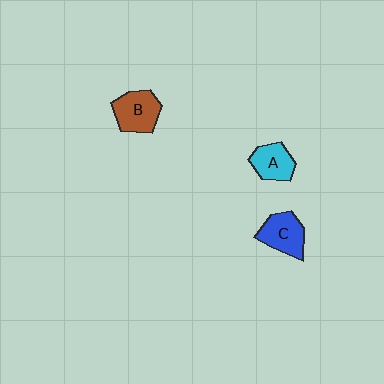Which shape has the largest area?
Shape B (brown).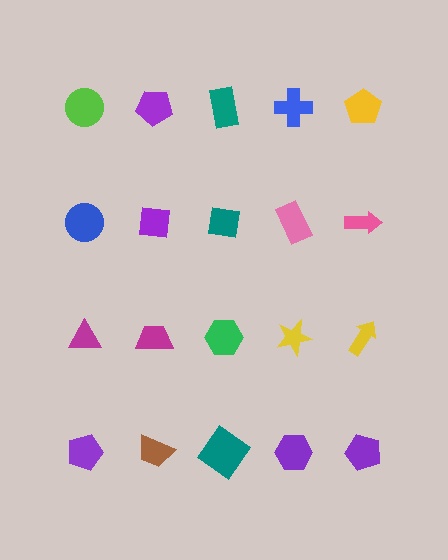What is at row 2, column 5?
A pink arrow.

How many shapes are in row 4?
5 shapes.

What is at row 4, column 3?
A teal diamond.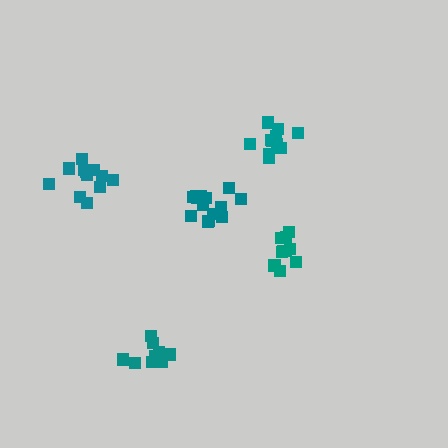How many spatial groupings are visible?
There are 5 spatial groupings.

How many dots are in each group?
Group 1: 11 dots, Group 2: 12 dots, Group 3: 14 dots, Group 4: 10 dots, Group 5: 10 dots (57 total).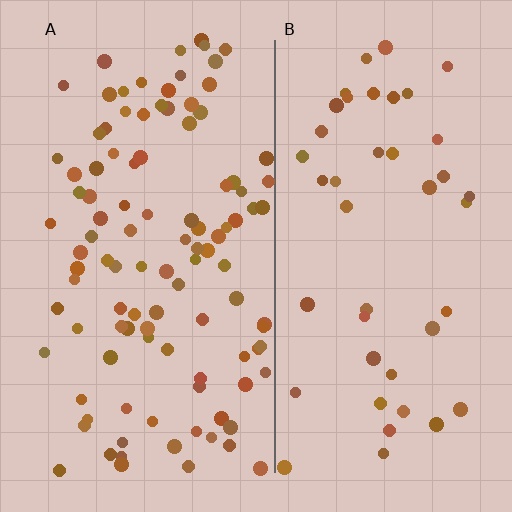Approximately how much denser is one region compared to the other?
Approximately 2.4× — region A over region B.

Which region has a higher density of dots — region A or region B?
A (the left).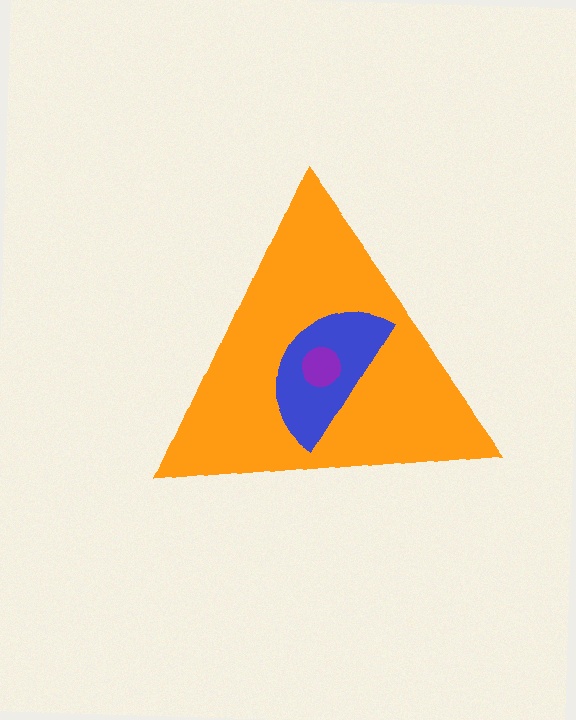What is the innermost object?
The purple circle.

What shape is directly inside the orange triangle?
The blue semicircle.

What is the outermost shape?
The orange triangle.